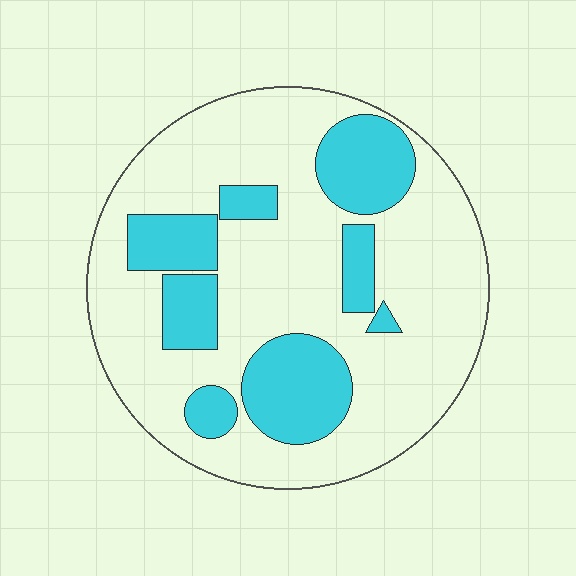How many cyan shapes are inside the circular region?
8.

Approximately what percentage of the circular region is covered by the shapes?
Approximately 25%.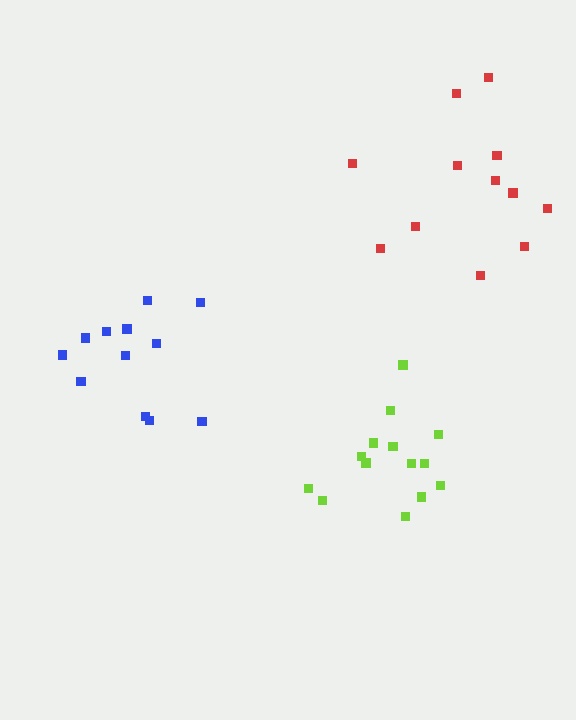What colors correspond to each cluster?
The clusters are colored: lime, blue, red.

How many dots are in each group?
Group 1: 14 dots, Group 2: 12 dots, Group 3: 12 dots (38 total).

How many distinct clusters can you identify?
There are 3 distinct clusters.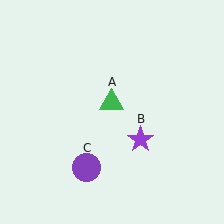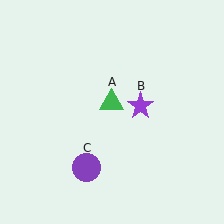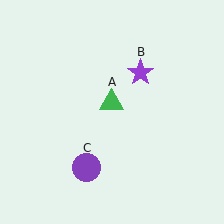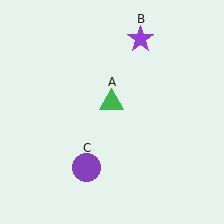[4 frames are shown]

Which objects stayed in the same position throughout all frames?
Green triangle (object A) and purple circle (object C) remained stationary.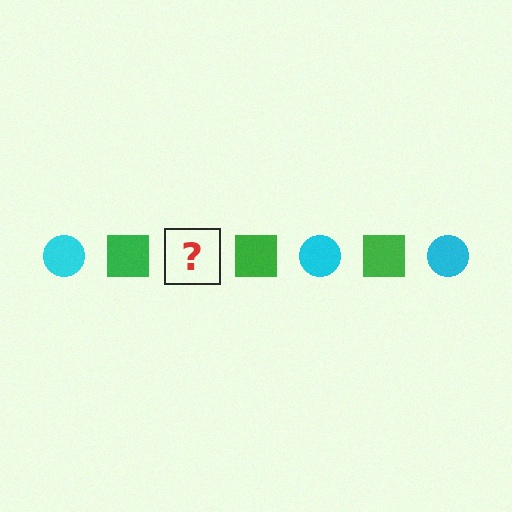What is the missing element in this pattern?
The missing element is a cyan circle.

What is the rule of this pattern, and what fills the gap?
The rule is that the pattern alternates between cyan circle and green square. The gap should be filled with a cyan circle.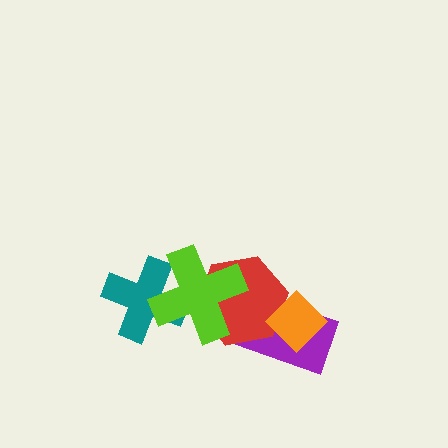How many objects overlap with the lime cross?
2 objects overlap with the lime cross.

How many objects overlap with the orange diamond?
2 objects overlap with the orange diamond.